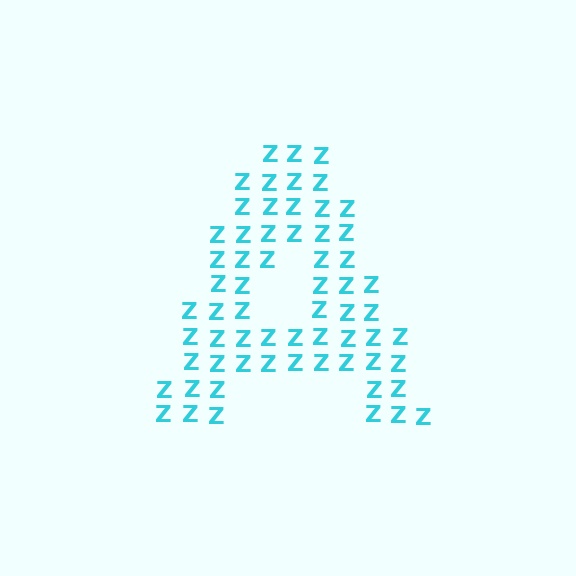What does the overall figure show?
The overall figure shows the letter A.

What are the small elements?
The small elements are letter Z's.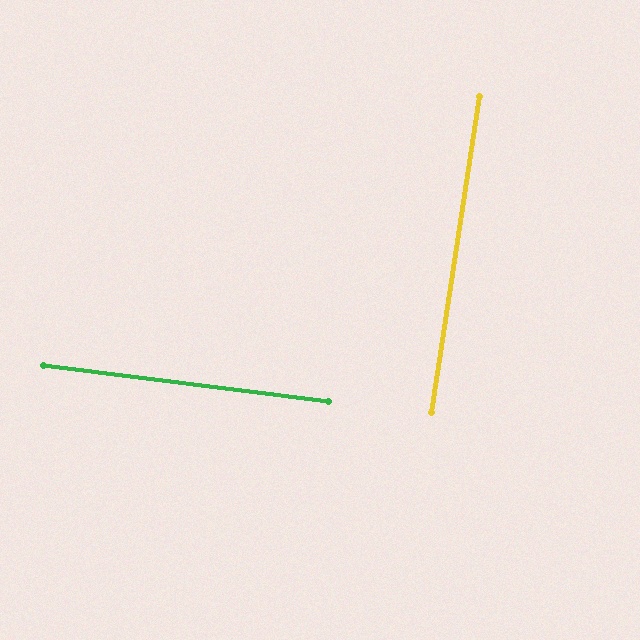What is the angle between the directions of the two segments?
Approximately 88 degrees.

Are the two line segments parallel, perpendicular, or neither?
Perpendicular — they meet at approximately 88°.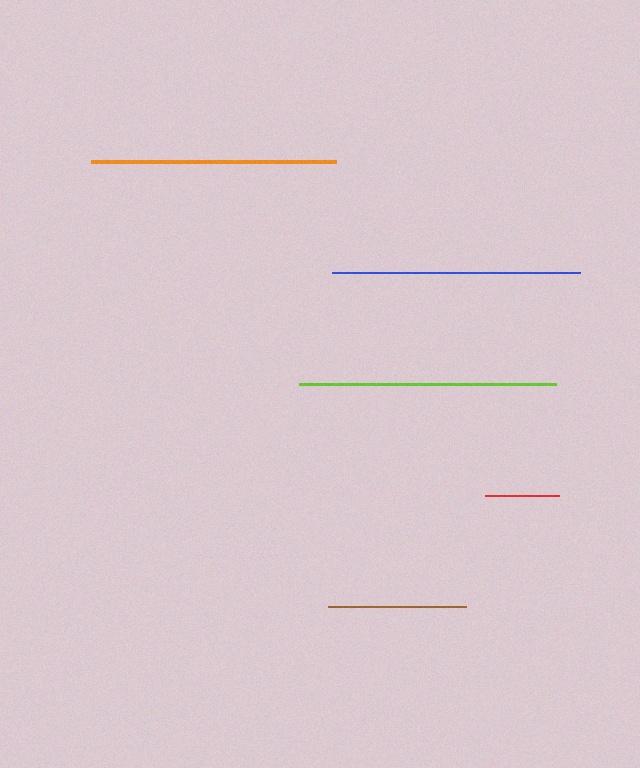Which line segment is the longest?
The lime line is the longest at approximately 257 pixels.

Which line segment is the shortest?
The red line is the shortest at approximately 74 pixels.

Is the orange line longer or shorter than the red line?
The orange line is longer than the red line.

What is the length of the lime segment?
The lime segment is approximately 257 pixels long.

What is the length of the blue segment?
The blue segment is approximately 247 pixels long.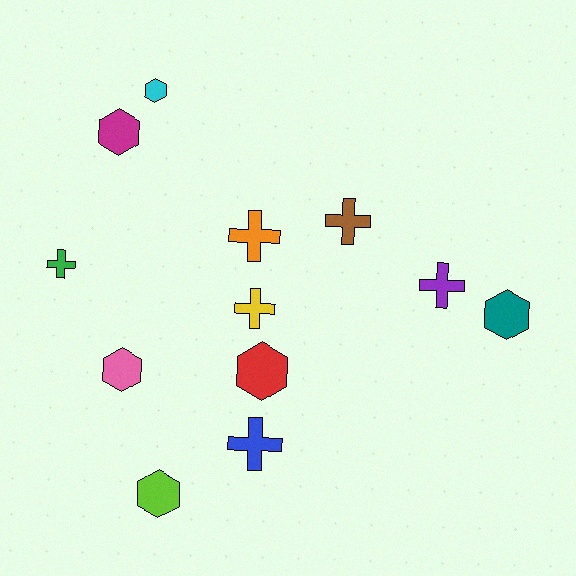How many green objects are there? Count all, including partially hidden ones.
There is 1 green object.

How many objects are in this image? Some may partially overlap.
There are 12 objects.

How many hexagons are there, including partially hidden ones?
There are 6 hexagons.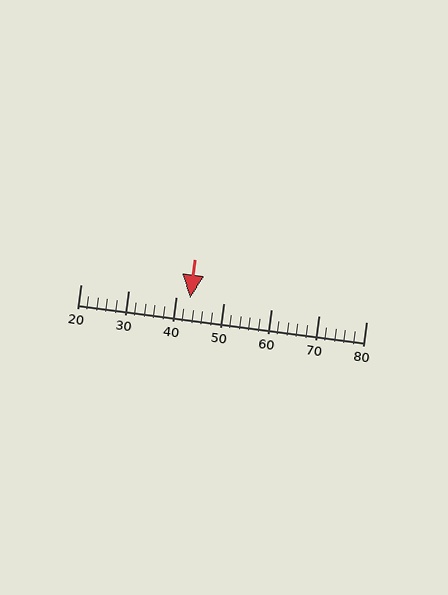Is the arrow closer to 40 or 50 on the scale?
The arrow is closer to 40.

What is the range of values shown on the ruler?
The ruler shows values from 20 to 80.